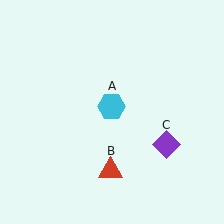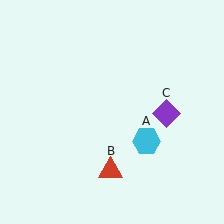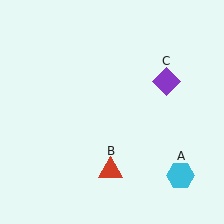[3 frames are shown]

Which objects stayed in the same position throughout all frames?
Red triangle (object B) remained stationary.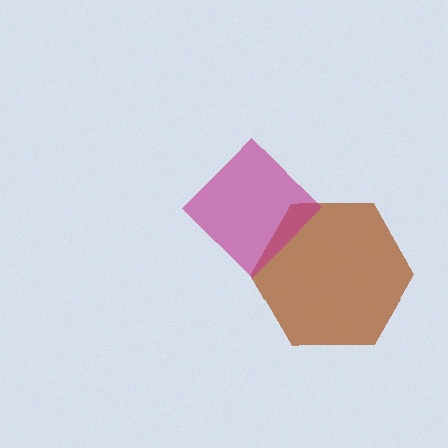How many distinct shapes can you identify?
There are 2 distinct shapes: a brown hexagon, a magenta diamond.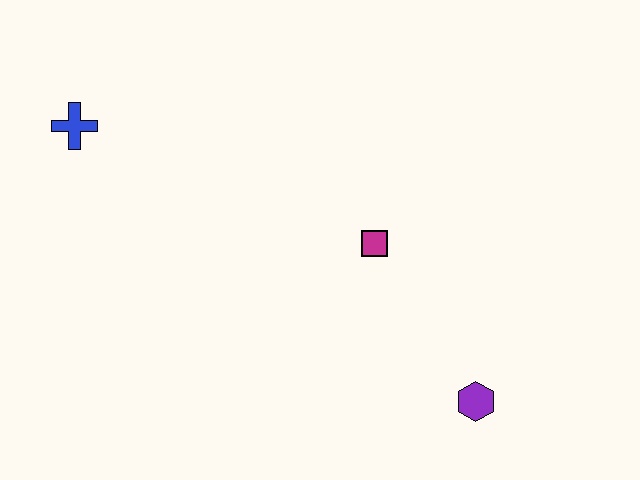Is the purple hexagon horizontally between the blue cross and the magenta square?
No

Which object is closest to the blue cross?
The magenta square is closest to the blue cross.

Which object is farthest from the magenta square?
The blue cross is farthest from the magenta square.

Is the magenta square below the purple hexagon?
No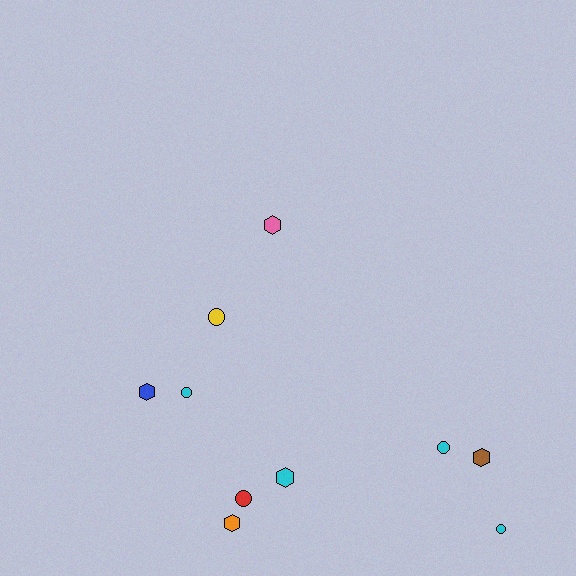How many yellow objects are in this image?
There is 1 yellow object.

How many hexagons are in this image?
There are 5 hexagons.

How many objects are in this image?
There are 10 objects.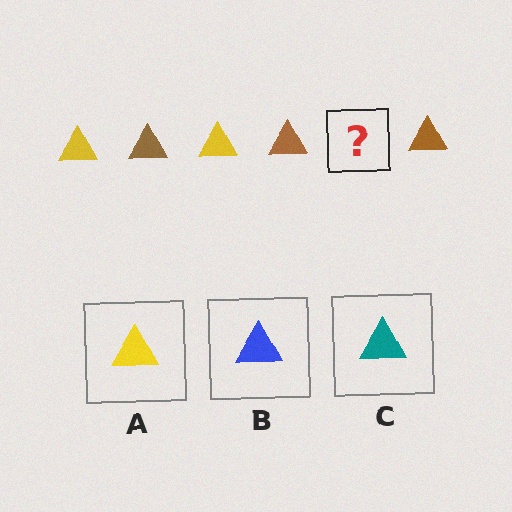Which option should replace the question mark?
Option A.